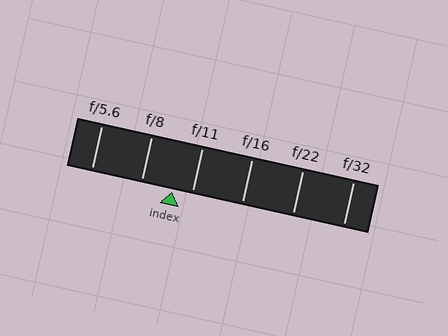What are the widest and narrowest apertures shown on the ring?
The widest aperture shown is f/5.6 and the narrowest is f/32.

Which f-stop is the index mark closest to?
The index mark is closest to f/11.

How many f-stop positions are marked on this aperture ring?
There are 6 f-stop positions marked.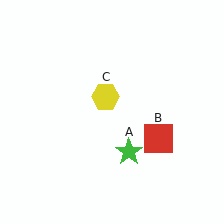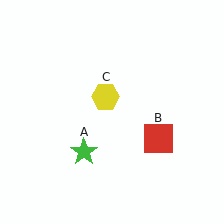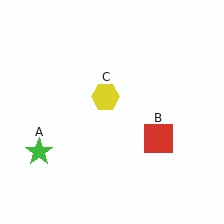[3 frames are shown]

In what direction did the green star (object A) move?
The green star (object A) moved left.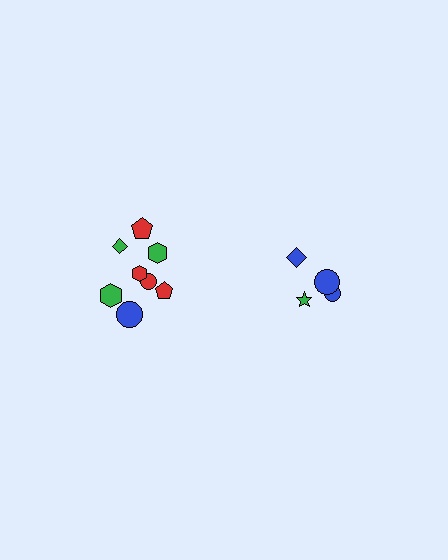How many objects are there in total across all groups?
There are 12 objects.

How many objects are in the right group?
There are 4 objects.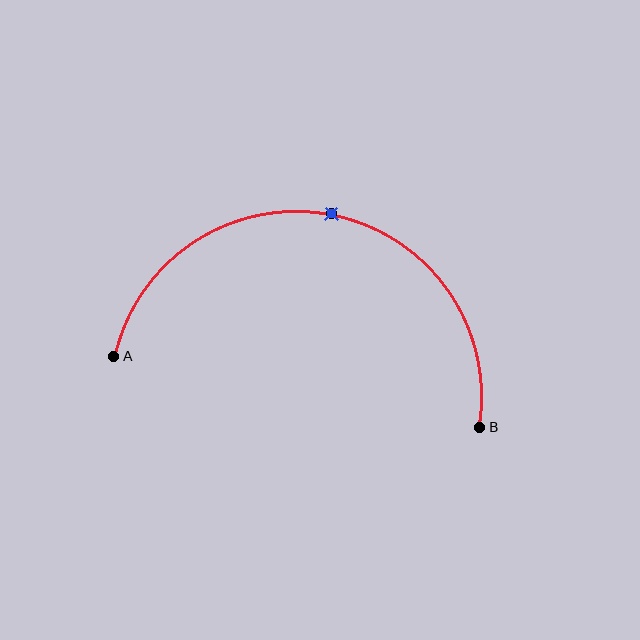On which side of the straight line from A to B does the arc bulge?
The arc bulges above the straight line connecting A and B.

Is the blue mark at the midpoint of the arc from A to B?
Yes. The blue mark lies on the arc at equal arc-length from both A and B — it is the arc midpoint.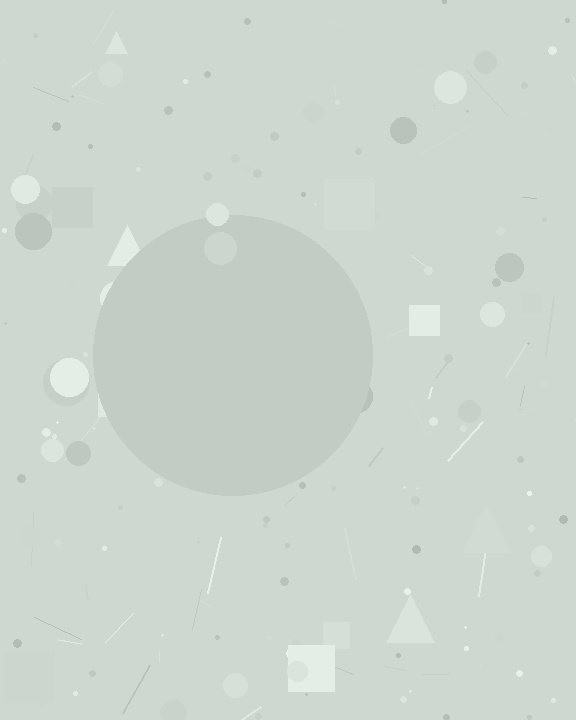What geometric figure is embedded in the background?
A circle is embedded in the background.